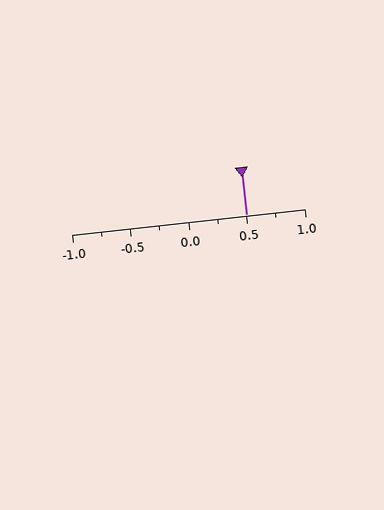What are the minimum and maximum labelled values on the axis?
The axis runs from -1.0 to 1.0.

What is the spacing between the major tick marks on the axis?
The major ticks are spaced 0.5 apart.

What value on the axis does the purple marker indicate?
The marker indicates approximately 0.5.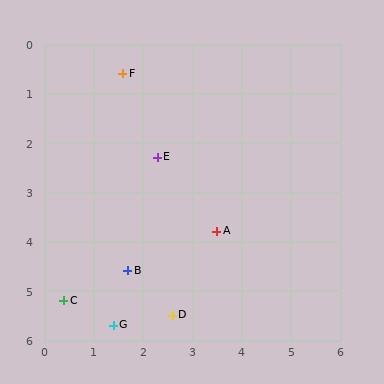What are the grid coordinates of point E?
Point E is at approximately (2.3, 2.3).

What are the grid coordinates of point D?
Point D is at approximately (2.6, 5.5).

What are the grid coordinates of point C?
Point C is at approximately (0.4, 5.2).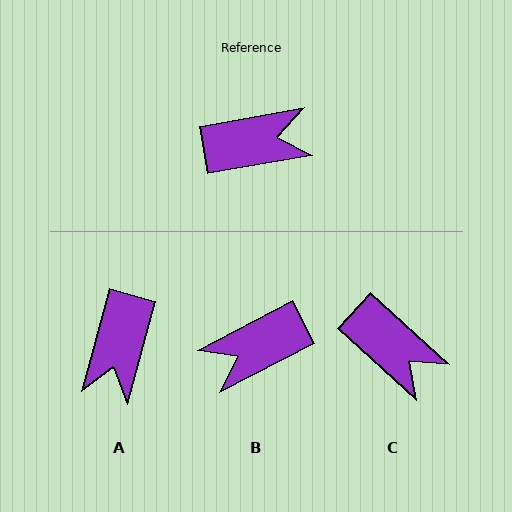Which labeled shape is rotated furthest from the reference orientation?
B, about 162 degrees away.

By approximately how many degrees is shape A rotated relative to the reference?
Approximately 115 degrees clockwise.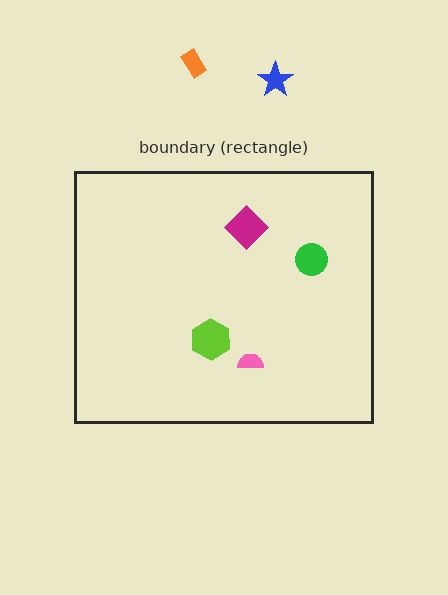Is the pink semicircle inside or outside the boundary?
Inside.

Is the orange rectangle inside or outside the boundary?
Outside.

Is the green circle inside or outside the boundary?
Inside.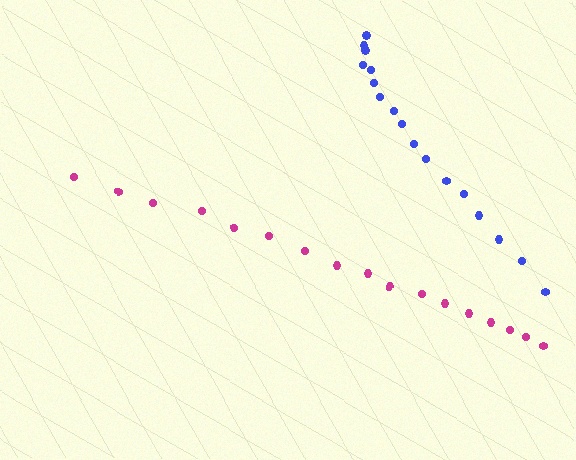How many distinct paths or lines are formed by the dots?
There are 2 distinct paths.